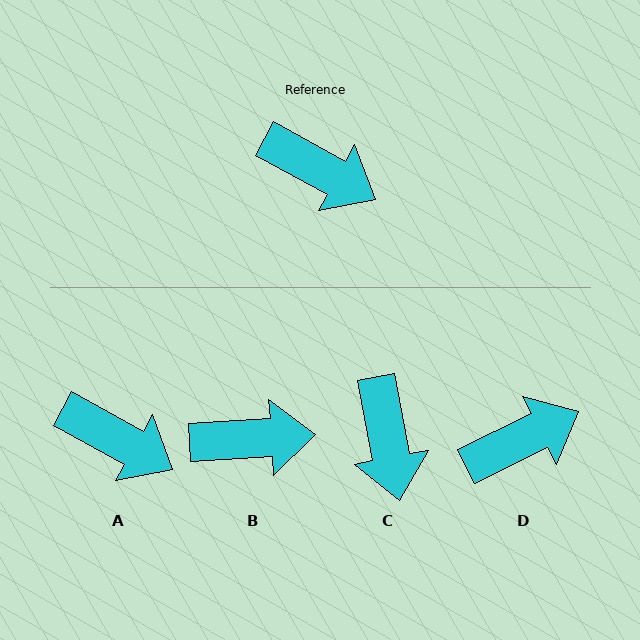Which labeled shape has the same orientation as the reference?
A.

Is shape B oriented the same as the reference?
No, it is off by about 32 degrees.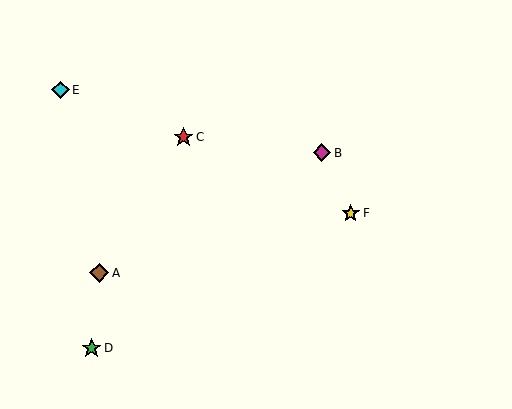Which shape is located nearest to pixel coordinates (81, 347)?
The green star (labeled D) at (92, 348) is nearest to that location.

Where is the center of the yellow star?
The center of the yellow star is at (351, 213).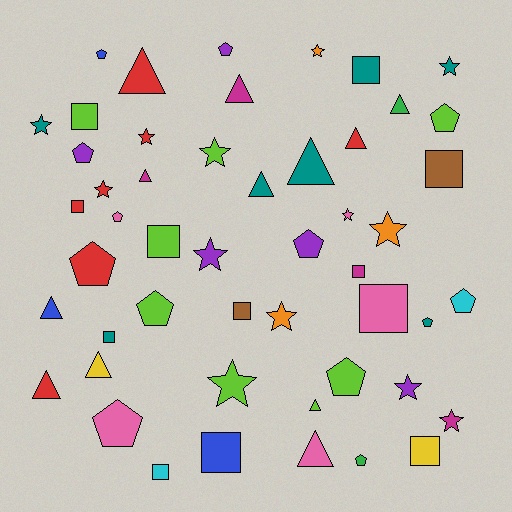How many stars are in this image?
There are 13 stars.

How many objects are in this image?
There are 50 objects.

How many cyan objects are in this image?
There are 2 cyan objects.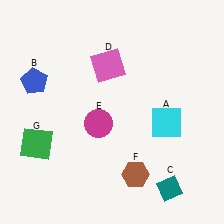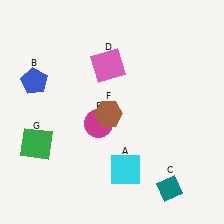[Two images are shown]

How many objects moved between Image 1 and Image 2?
2 objects moved between the two images.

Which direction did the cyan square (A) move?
The cyan square (A) moved down.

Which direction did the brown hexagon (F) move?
The brown hexagon (F) moved up.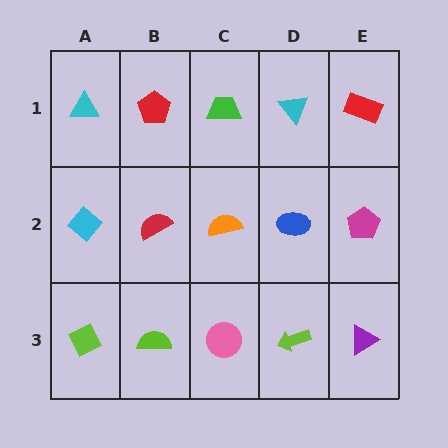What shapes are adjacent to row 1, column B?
A red semicircle (row 2, column B), a cyan triangle (row 1, column A), a green trapezoid (row 1, column C).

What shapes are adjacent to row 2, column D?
A cyan triangle (row 1, column D), a lime arrow (row 3, column D), an orange semicircle (row 2, column C), a magenta pentagon (row 2, column E).